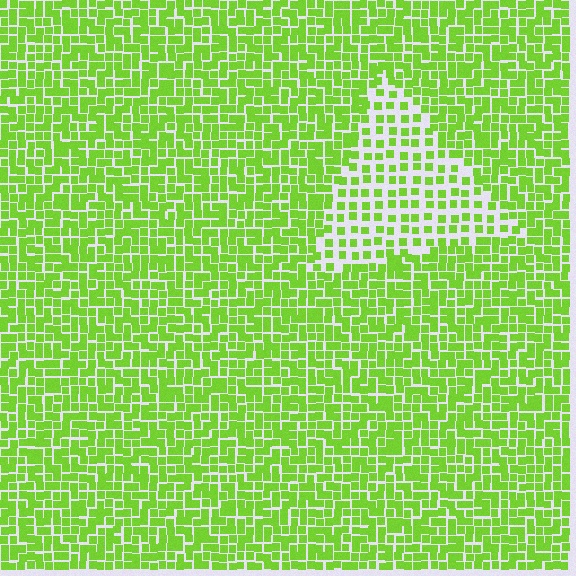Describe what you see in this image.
The image contains small lime elements arranged at two different densities. A triangle-shaped region is visible where the elements are less densely packed than the surrounding area.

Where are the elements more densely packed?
The elements are more densely packed outside the triangle boundary.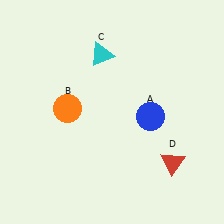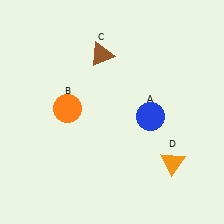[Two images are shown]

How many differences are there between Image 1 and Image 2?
There are 2 differences between the two images.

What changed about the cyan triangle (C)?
In Image 1, C is cyan. In Image 2, it changed to brown.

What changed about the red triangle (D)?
In Image 1, D is red. In Image 2, it changed to orange.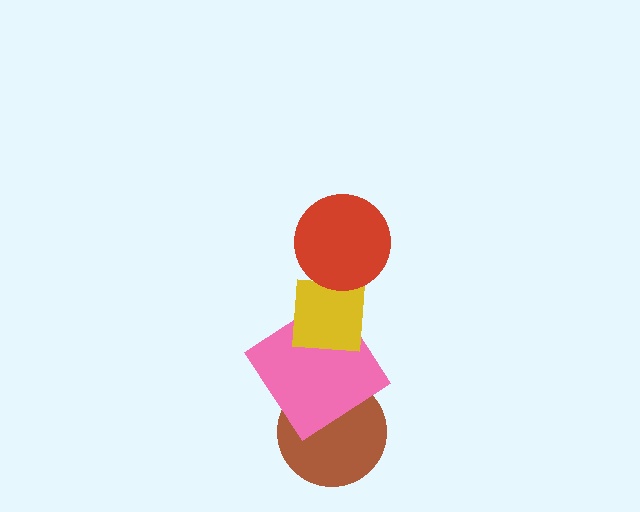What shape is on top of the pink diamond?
The yellow square is on top of the pink diamond.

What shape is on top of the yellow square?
The red circle is on top of the yellow square.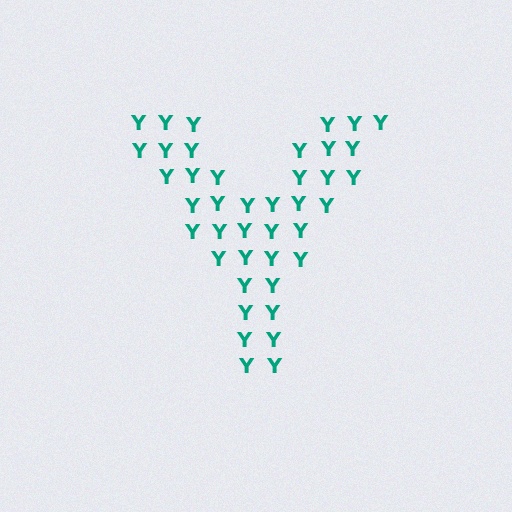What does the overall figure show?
The overall figure shows the letter Y.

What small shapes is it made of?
It is made of small letter Y's.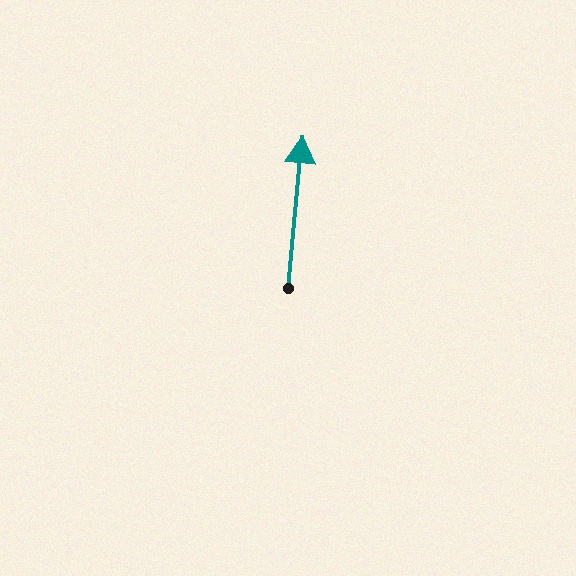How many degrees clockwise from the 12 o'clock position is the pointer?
Approximately 5 degrees.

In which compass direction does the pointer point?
North.